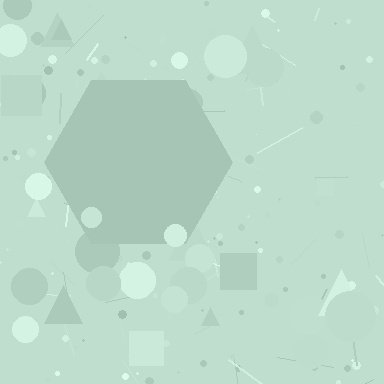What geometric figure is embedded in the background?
A hexagon is embedded in the background.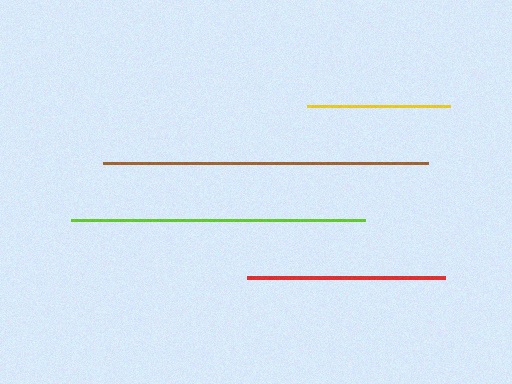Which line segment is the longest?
The brown line is the longest at approximately 326 pixels.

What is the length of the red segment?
The red segment is approximately 198 pixels long.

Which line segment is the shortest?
The yellow line is the shortest at approximately 143 pixels.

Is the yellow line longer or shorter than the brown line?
The brown line is longer than the yellow line.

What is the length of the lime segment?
The lime segment is approximately 293 pixels long.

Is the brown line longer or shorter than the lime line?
The brown line is longer than the lime line.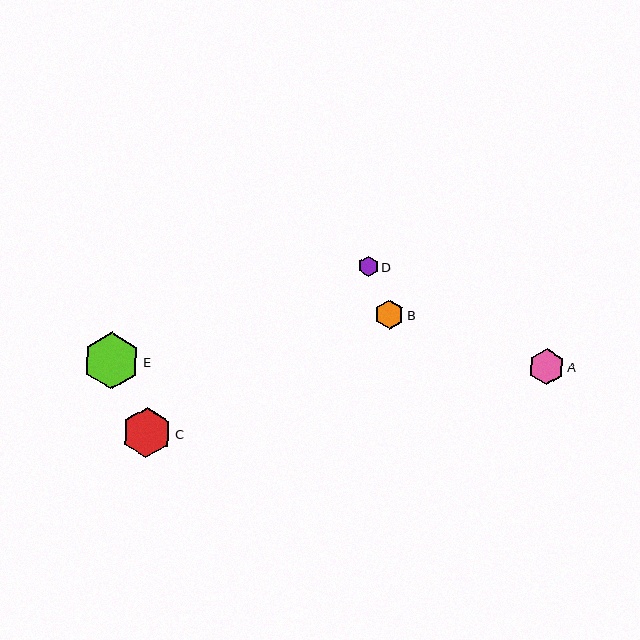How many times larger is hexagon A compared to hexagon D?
Hexagon A is approximately 1.8 times the size of hexagon D.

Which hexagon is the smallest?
Hexagon D is the smallest with a size of approximately 20 pixels.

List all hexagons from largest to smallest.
From largest to smallest: E, C, A, B, D.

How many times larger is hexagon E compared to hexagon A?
Hexagon E is approximately 1.6 times the size of hexagon A.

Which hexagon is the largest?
Hexagon E is the largest with a size of approximately 57 pixels.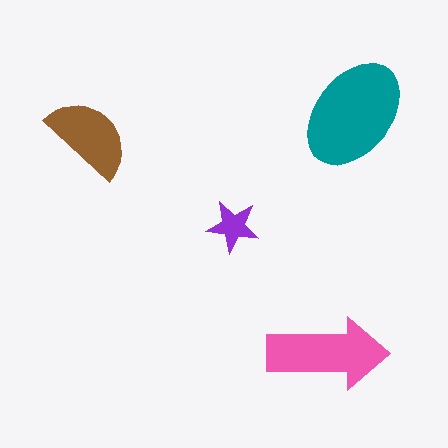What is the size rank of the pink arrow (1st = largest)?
2nd.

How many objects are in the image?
There are 4 objects in the image.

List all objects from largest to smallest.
The teal ellipse, the pink arrow, the brown semicircle, the purple star.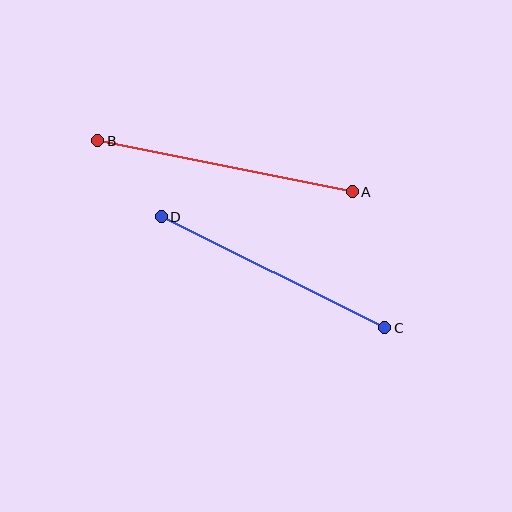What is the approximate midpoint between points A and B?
The midpoint is at approximately (225, 166) pixels.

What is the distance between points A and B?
The distance is approximately 260 pixels.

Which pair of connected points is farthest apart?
Points A and B are farthest apart.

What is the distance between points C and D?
The distance is approximately 250 pixels.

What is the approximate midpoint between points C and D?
The midpoint is at approximately (273, 272) pixels.